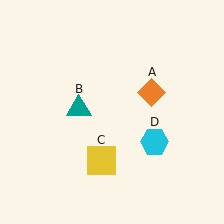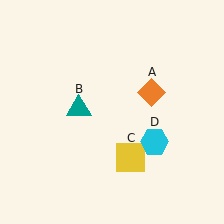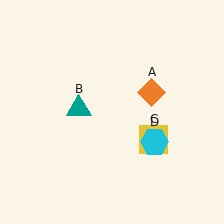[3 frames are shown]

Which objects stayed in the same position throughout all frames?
Orange diamond (object A) and teal triangle (object B) and cyan hexagon (object D) remained stationary.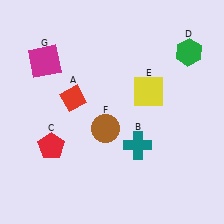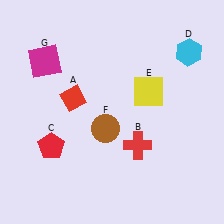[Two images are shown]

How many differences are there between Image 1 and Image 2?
There are 2 differences between the two images.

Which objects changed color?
B changed from teal to red. D changed from green to cyan.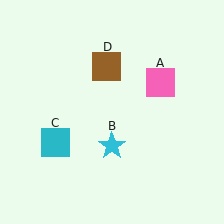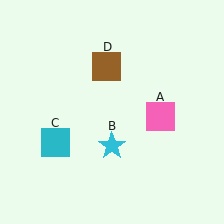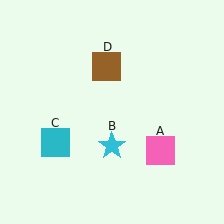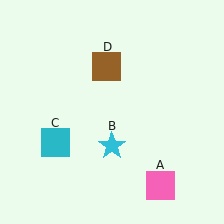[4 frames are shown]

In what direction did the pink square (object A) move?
The pink square (object A) moved down.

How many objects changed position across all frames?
1 object changed position: pink square (object A).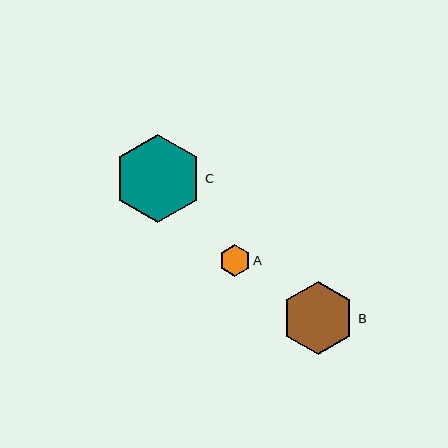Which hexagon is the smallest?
Hexagon A is the smallest with a size of approximately 31 pixels.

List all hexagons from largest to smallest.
From largest to smallest: C, B, A.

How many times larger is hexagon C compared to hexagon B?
Hexagon C is approximately 1.2 times the size of hexagon B.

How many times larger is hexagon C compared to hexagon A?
Hexagon C is approximately 2.8 times the size of hexagon A.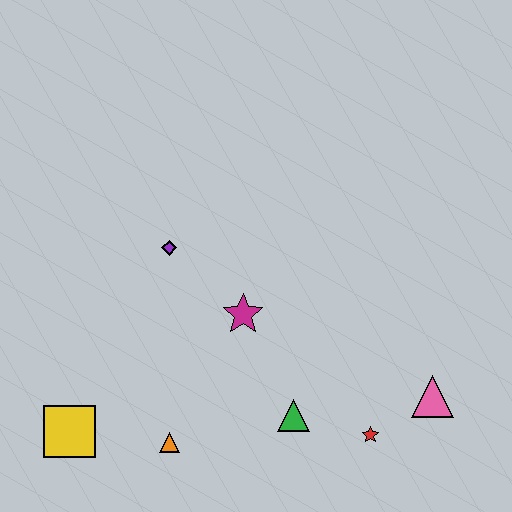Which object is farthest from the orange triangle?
The pink triangle is farthest from the orange triangle.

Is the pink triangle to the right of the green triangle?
Yes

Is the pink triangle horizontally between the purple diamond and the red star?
No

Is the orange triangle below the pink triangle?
Yes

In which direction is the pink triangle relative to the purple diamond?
The pink triangle is to the right of the purple diamond.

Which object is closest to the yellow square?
The orange triangle is closest to the yellow square.